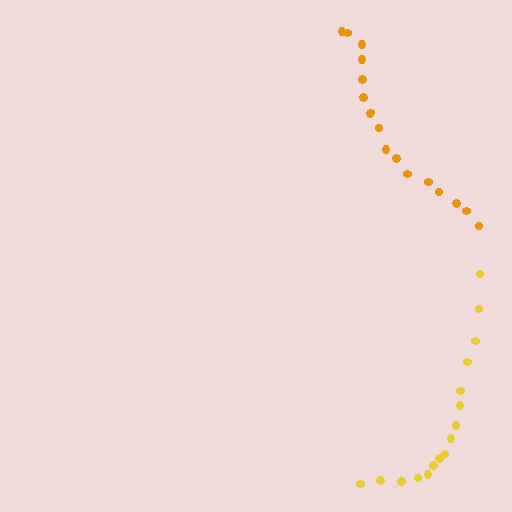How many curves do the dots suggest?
There are 2 distinct paths.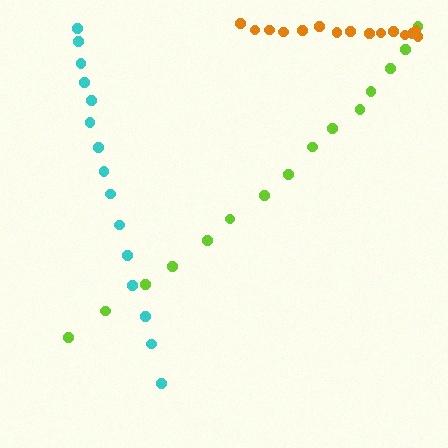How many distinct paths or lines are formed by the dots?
There are 3 distinct paths.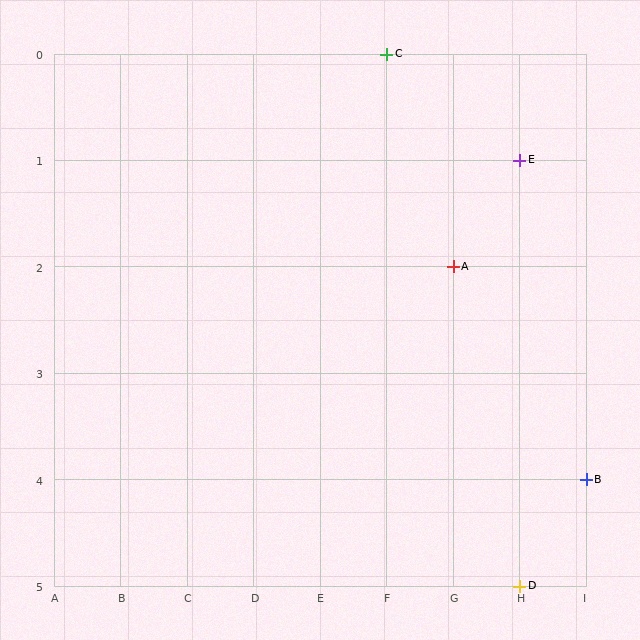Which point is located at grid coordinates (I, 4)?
Point B is at (I, 4).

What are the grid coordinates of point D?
Point D is at grid coordinates (H, 5).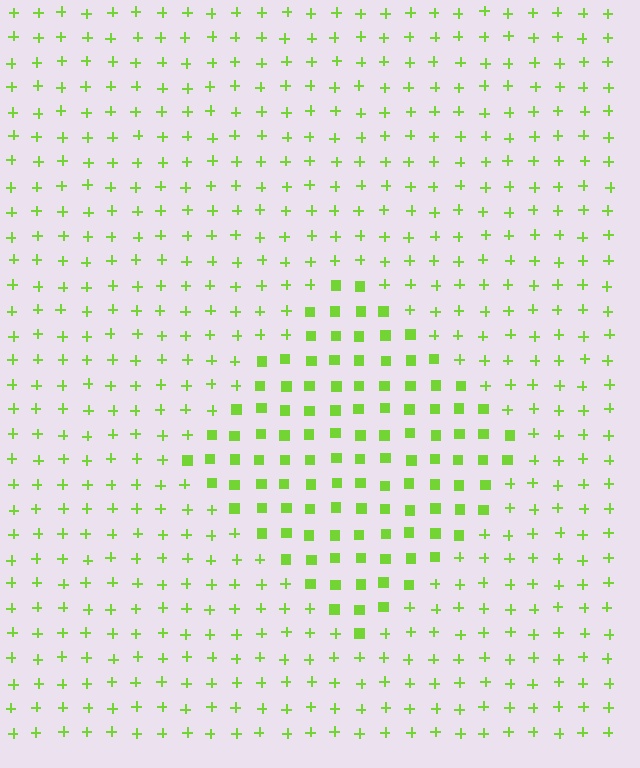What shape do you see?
I see a diamond.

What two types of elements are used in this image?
The image uses squares inside the diamond region and plus signs outside it.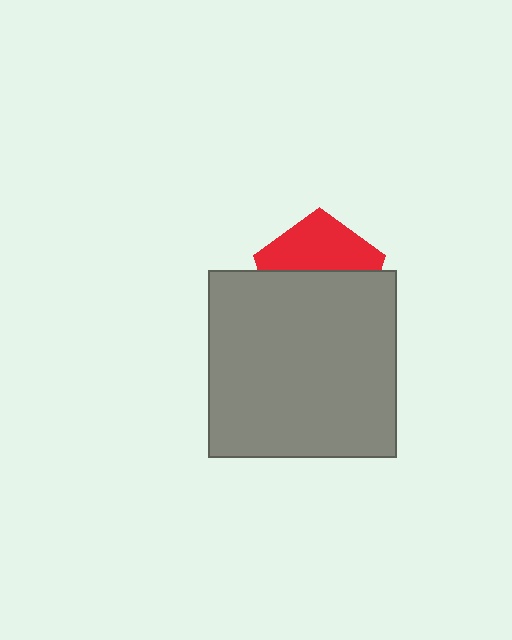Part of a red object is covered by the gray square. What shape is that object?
It is a pentagon.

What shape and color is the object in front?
The object in front is a gray square.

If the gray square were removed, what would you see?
You would see the complete red pentagon.